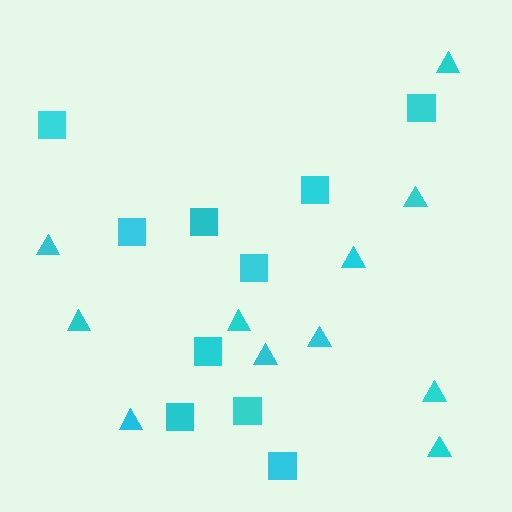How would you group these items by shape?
There are 2 groups: one group of squares (10) and one group of triangles (11).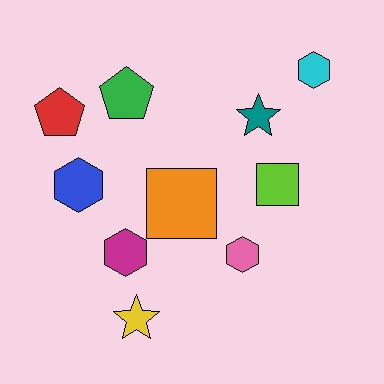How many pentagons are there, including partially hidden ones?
There are 2 pentagons.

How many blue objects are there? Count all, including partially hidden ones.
There is 1 blue object.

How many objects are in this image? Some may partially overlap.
There are 10 objects.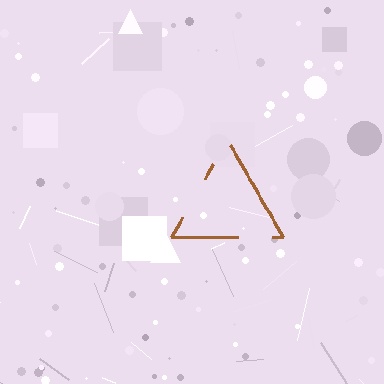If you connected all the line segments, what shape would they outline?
They would outline a triangle.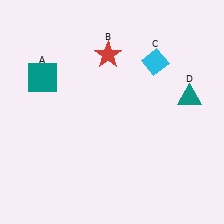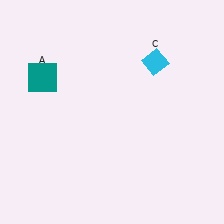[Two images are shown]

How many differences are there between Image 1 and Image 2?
There are 2 differences between the two images.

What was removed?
The red star (B), the teal triangle (D) were removed in Image 2.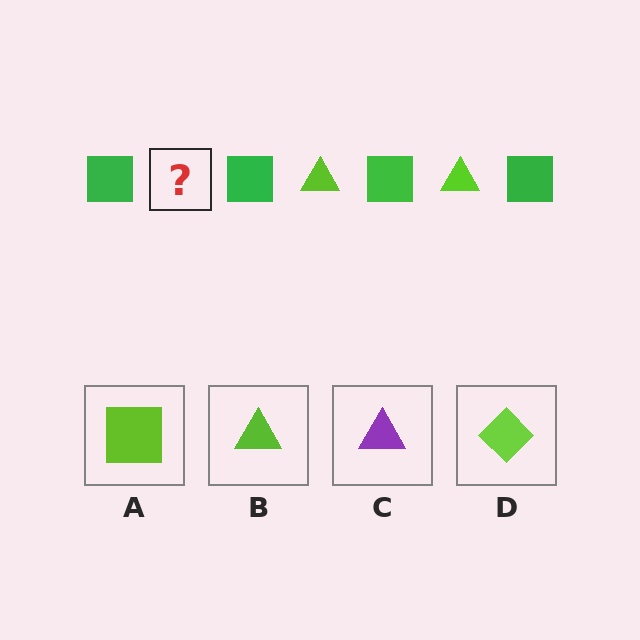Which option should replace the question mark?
Option B.